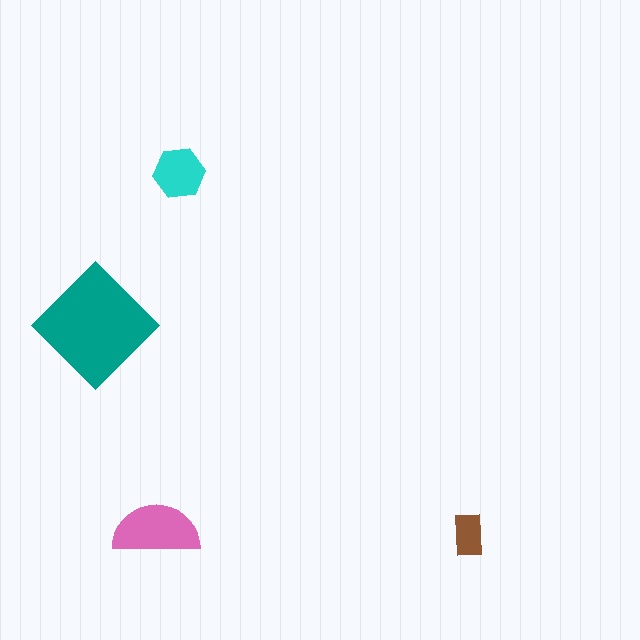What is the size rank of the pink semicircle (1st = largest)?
2nd.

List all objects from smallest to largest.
The brown rectangle, the cyan hexagon, the pink semicircle, the teal diamond.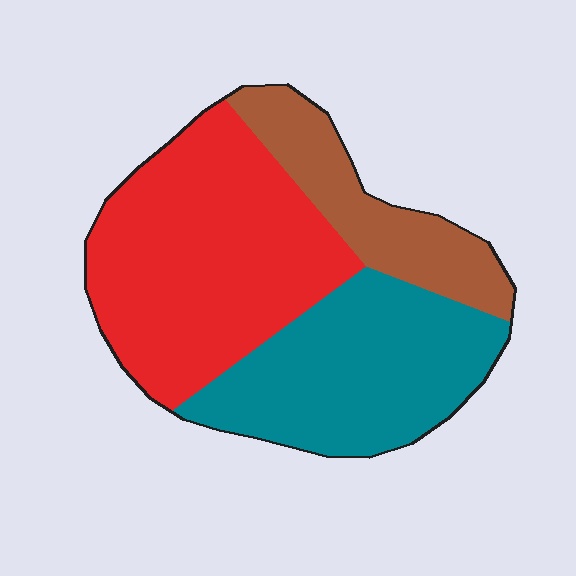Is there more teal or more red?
Red.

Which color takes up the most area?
Red, at roughly 45%.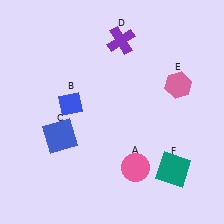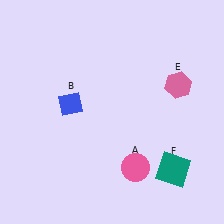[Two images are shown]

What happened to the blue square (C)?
The blue square (C) was removed in Image 2. It was in the bottom-left area of Image 1.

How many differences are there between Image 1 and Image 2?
There are 2 differences between the two images.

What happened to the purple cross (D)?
The purple cross (D) was removed in Image 2. It was in the top-right area of Image 1.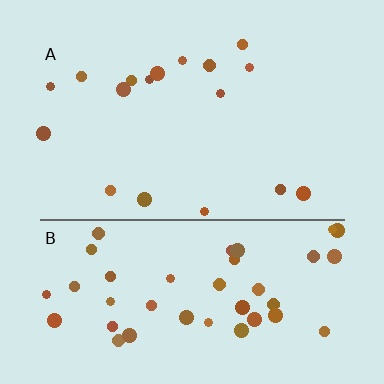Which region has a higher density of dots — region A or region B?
B (the bottom).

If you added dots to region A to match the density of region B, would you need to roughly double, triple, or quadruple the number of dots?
Approximately double.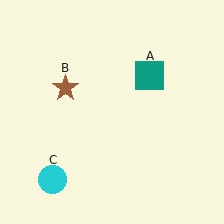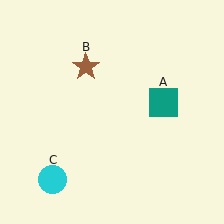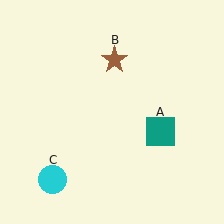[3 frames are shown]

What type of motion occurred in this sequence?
The teal square (object A), brown star (object B) rotated clockwise around the center of the scene.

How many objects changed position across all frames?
2 objects changed position: teal square (object A), brown star (object B).